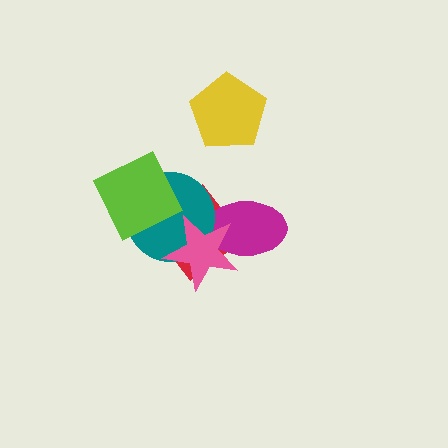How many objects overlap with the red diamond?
4 objects overlap with the red diamond.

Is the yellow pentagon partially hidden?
No, no other shape covers it.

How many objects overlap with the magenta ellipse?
3 objects overlap with the magenta ellipse.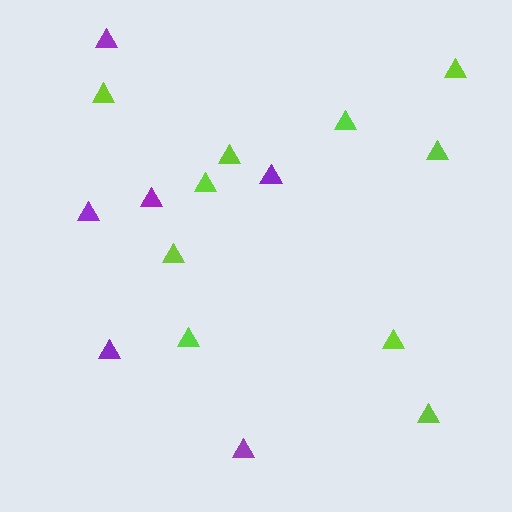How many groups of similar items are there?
There are 2 groups: one group of lime triangles (10) and one group of purple triangles (6).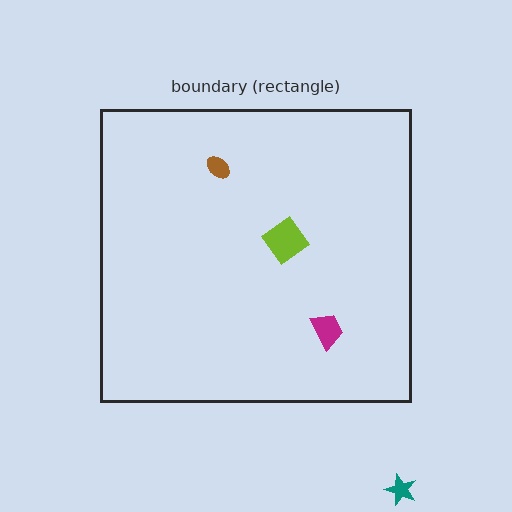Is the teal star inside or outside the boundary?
Outside.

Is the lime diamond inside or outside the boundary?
Inside.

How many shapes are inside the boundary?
3 inside, 1 outside.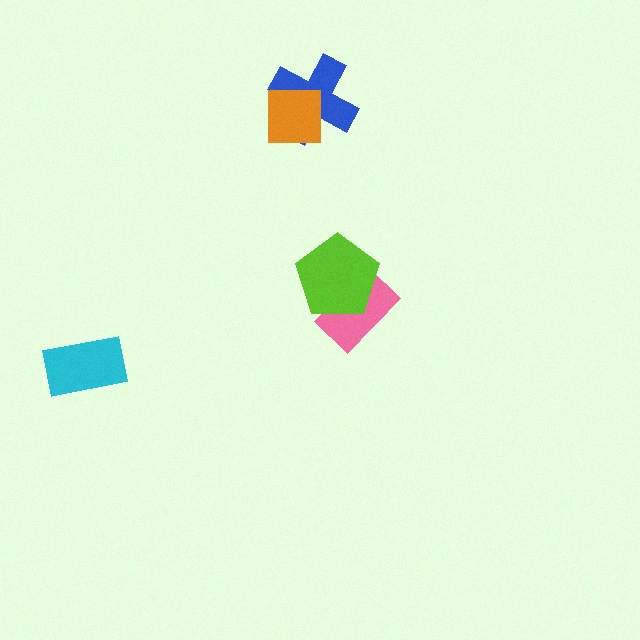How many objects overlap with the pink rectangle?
1 object overlaps with the pink rectangle.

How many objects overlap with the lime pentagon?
1 object overlaps with the lime pentagon.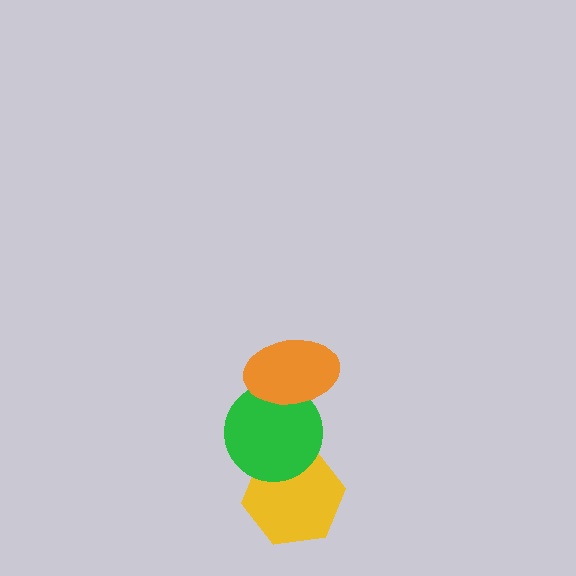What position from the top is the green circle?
The green circle is 2nd from the top.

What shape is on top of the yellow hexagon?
The green circle is on top of the yellow hexagon.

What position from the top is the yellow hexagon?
The yellow hexagon is 3rd from the top.